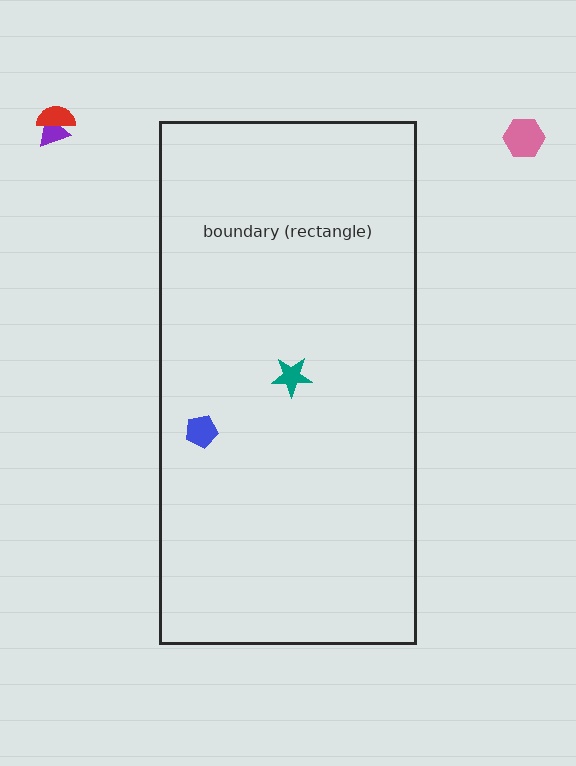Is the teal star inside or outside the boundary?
Inside.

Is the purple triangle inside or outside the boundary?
Outside.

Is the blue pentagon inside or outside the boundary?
Inside.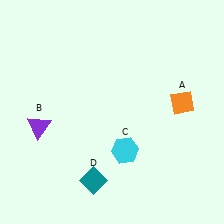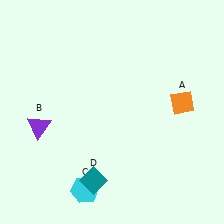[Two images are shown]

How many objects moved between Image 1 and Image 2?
1 object moved between the two images.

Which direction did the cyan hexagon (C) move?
The cyan hexagon (C) moved left.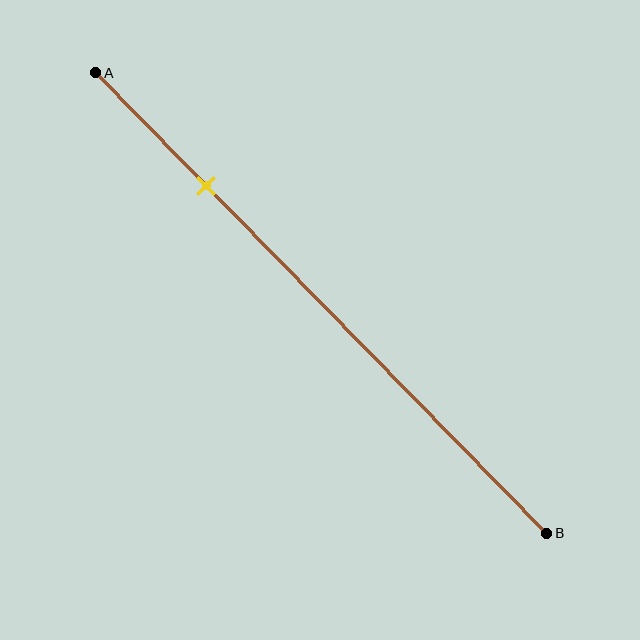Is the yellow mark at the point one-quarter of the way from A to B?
Yes, the mark is approximately at the one-quarter point.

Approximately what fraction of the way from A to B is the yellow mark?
The yellow mark is approximately 25% of the way from A to B.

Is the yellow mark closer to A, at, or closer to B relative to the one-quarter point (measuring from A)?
The yellow mark is approximately at the one-quarter point of segment AB.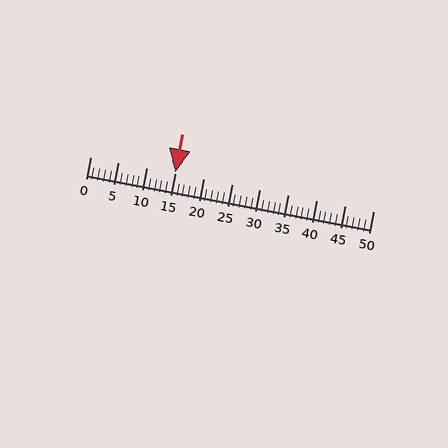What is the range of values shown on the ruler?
The ruler shows values from 0 to 50.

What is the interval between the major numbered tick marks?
The major tick marks are spaced 5 units apart.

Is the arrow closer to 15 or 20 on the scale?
The arrow is closer to 15.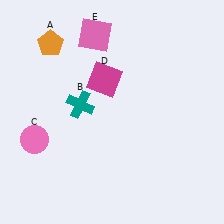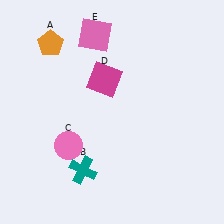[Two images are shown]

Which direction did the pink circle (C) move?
The pink circle (C) moved right.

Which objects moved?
The objects that moved are: the teal cross (B), the pink circle (C).